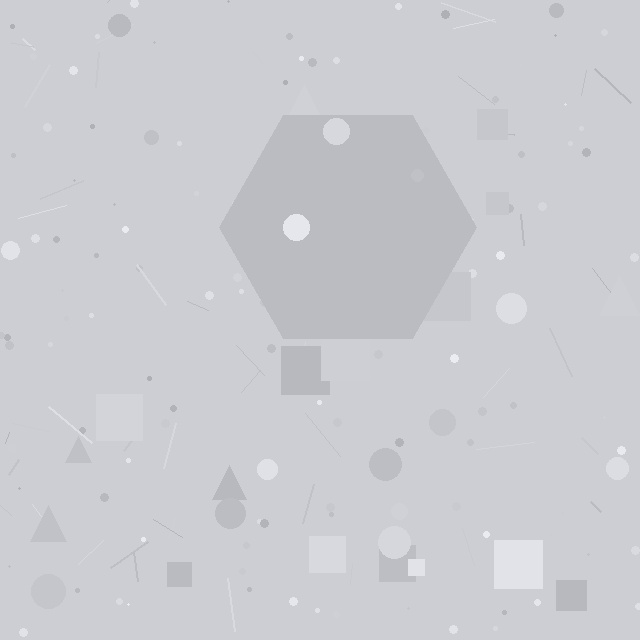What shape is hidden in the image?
A hexagon is hidden in the image.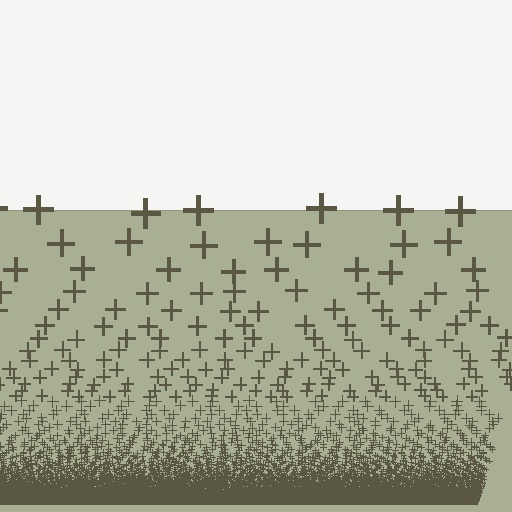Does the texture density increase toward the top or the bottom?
Density increases toward the bottom.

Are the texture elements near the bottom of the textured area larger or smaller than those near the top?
Smaller. The gradient is inverted — elements near the bottom are smaller and denser.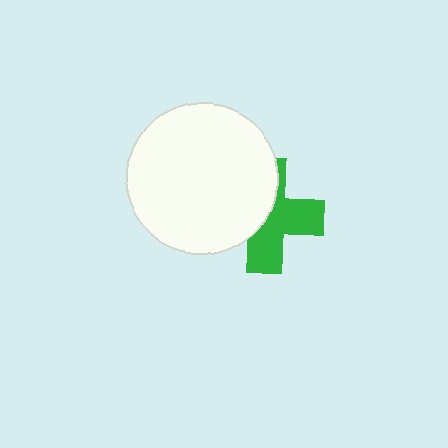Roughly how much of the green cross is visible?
About half of it is visible (roughly 52%).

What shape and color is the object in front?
The object in front is a white circle.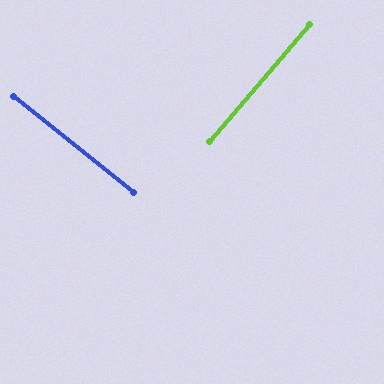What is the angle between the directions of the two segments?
Approximately 88 degrees.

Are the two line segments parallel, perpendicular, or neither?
Perpendicular — they meet at approximately 88°.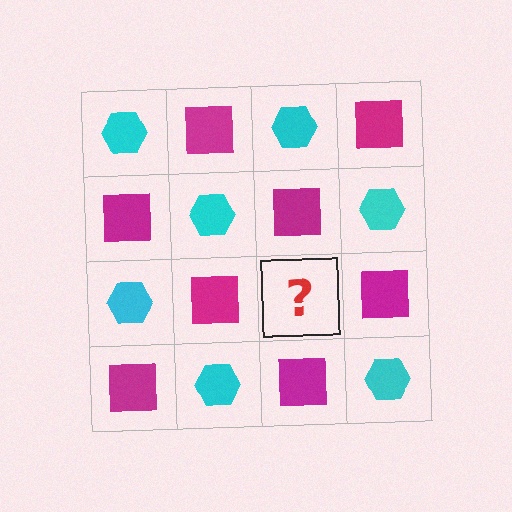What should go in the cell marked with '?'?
The missing cell should contain a cyan hexagon.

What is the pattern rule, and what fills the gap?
The rule is that it alternates cyan hexagon and magenta square in a checkerboard pattern. The gap should be filled with a cyan hexagon.